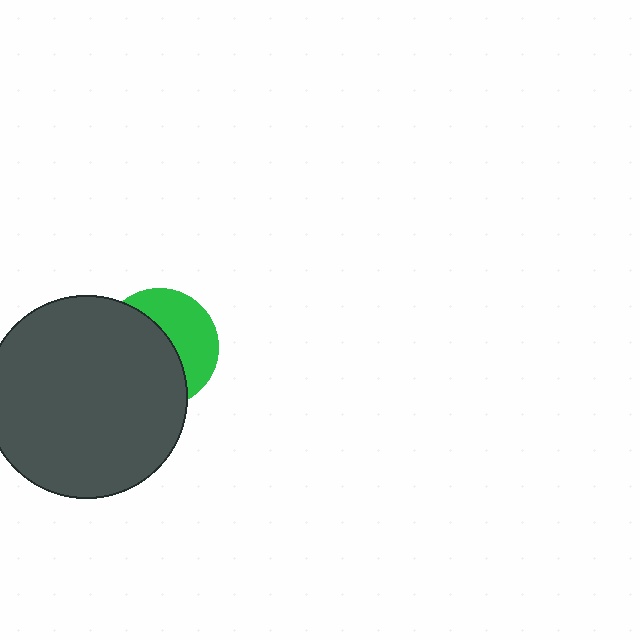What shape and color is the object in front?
The object in front is a dark gray circle.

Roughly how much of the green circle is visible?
A small part of it is visible (roughly 42%).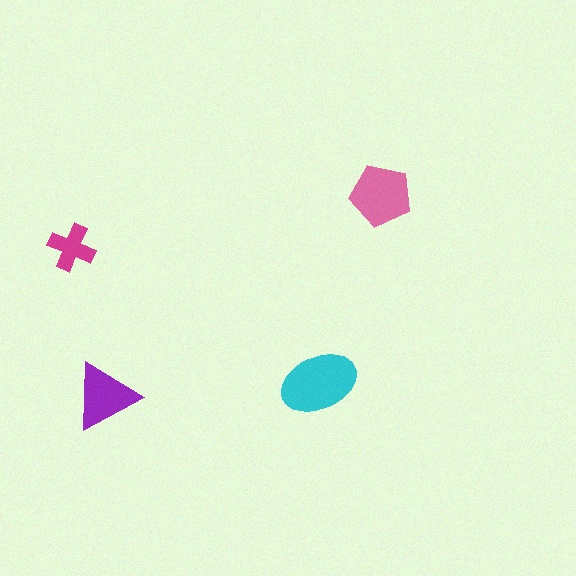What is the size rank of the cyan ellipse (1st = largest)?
1st.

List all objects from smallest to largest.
The magenta cross, the purple triangle, the pink pentagon, the cyan ellipse.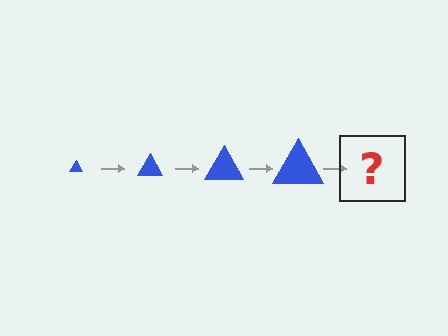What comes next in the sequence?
The next element should be a blue triangle, larger than the previous one.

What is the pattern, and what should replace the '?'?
The pattern is that the triangle gets progressively larger each step. The '?' should be a blue triangle, larger than the previous one.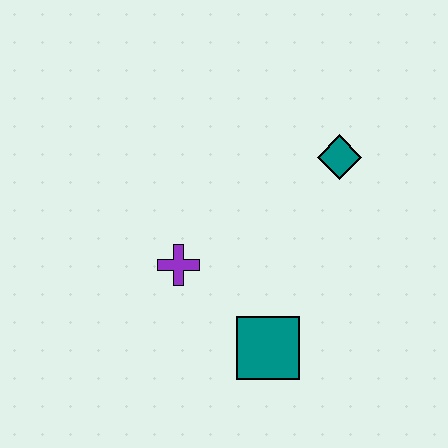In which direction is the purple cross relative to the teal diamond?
The purple cross is to the left of the teal diamond.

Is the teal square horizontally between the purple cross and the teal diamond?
Yes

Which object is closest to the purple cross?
The teal square is closest to the purple cross.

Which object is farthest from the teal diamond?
The teal square is farthest from the teal diamond.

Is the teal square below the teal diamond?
Yes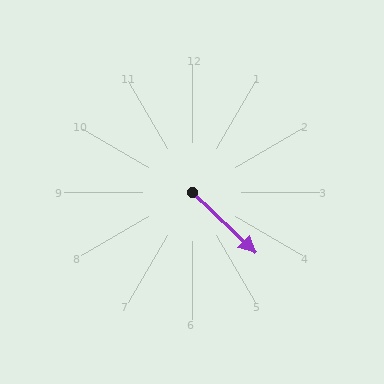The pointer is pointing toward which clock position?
Roughly 4 o'clock.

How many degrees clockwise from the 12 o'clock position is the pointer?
Approximately 134 degrees.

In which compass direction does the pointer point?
Southeast.